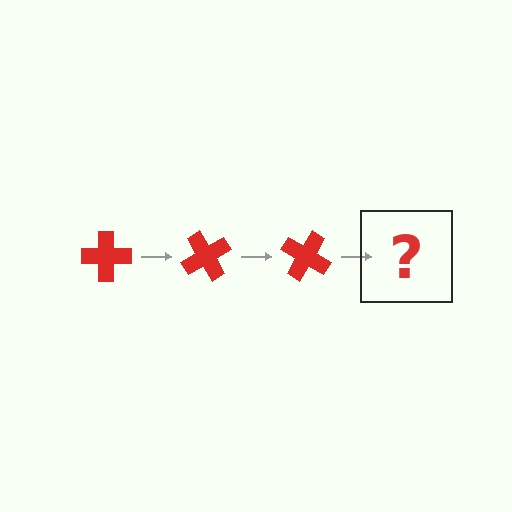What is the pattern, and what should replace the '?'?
The pattern is that the cross rotates 60 degrees each step. The '?' should be a red cross rotated 180 degrees.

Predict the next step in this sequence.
The next step is a red cross rotated 180 degrees.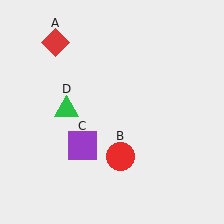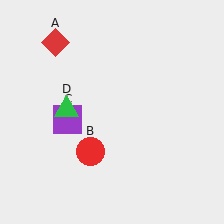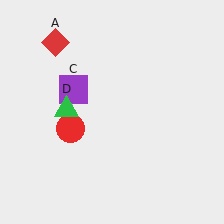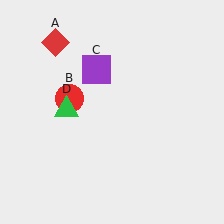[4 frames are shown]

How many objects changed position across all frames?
2 objects changed position: red circle (object B), purple square (object C).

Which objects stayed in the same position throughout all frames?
Red diamond (object A) and green triangle (object D) remained stationary.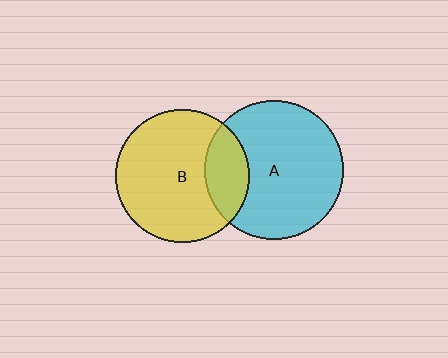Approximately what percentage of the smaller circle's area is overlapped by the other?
Approximately 20%.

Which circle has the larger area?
Circle A (cyan).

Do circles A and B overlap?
Yes.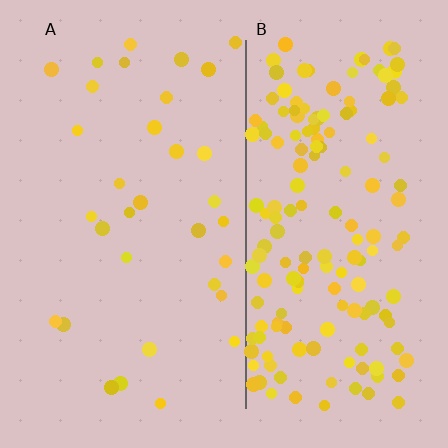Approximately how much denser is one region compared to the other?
Approximately 5.1× — region B over region A.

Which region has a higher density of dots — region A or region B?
B (the right).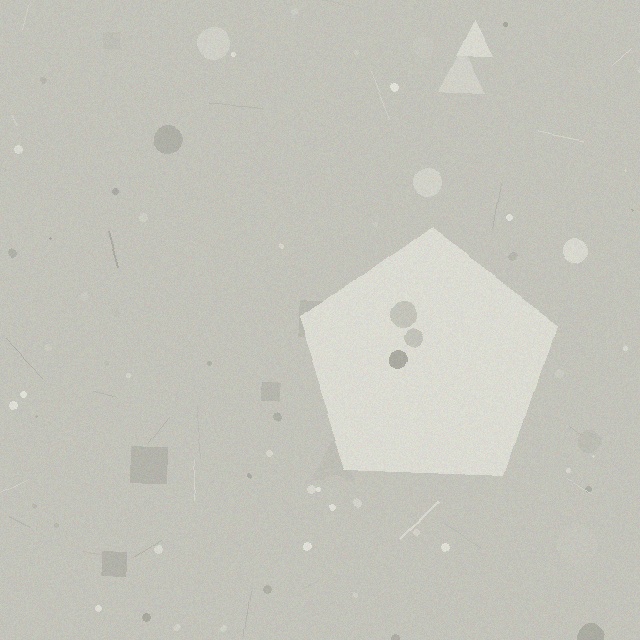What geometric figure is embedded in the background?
A pentagon is embedded in the background.